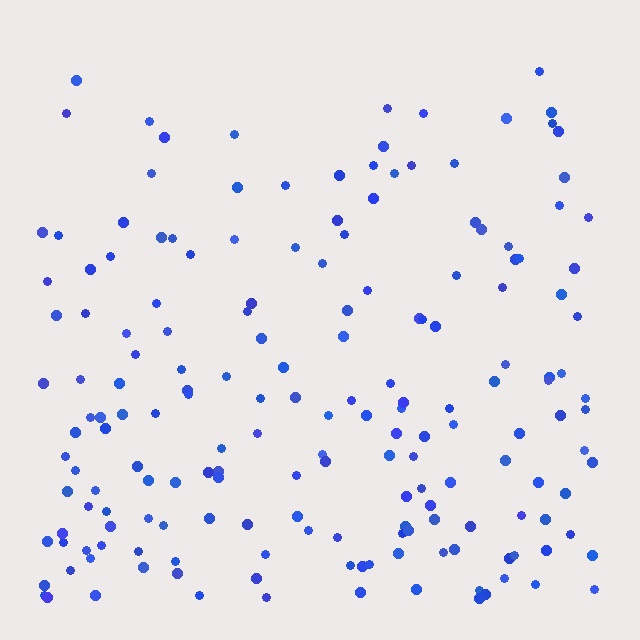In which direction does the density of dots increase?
From top to bottom, with the bottom side densest.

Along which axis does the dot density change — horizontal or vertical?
Vertical.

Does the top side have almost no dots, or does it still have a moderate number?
Still a moderate number, just noticeably fewer than the bottom.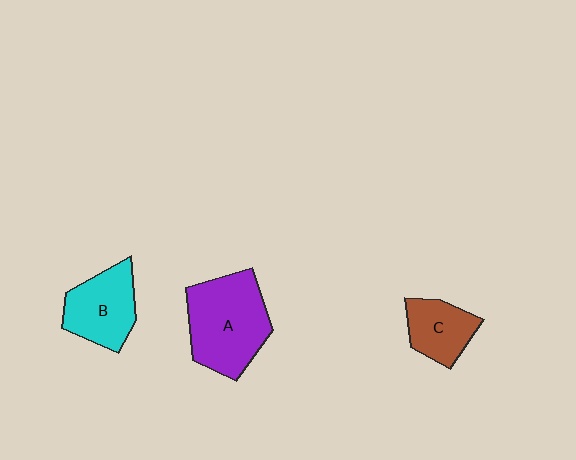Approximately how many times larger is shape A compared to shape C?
Approximately 1.9 times.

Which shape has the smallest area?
Shape C (brown).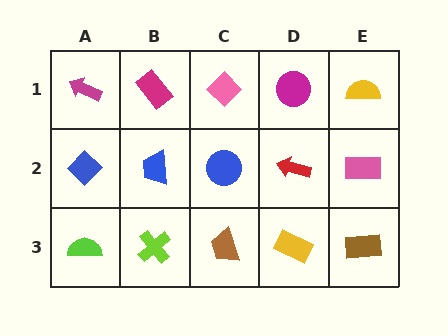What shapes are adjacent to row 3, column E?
A pink rectangle (row 2, column E), a yellow rectangle (row 3, column D).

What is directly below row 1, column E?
A pink rectangle.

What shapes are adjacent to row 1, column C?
A blue circle (row 2, column C), a magenta rectangle (row 1, column B), a magenta circle (row 1, column D).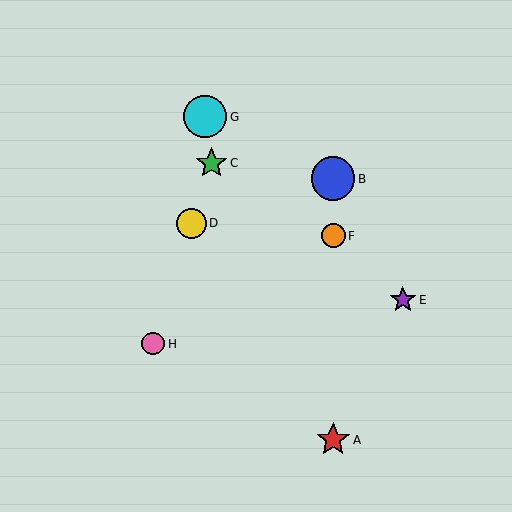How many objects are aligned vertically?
3 objects (A, B, F) are aligned vertically.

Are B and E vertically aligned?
No, B is at x≈333 and E is at x≈403.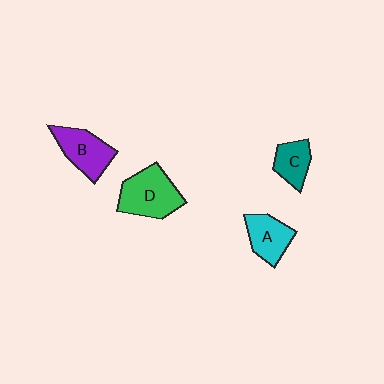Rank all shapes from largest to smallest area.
From largest to smallest: D (green), B (purple), A (cyan), C (teal).